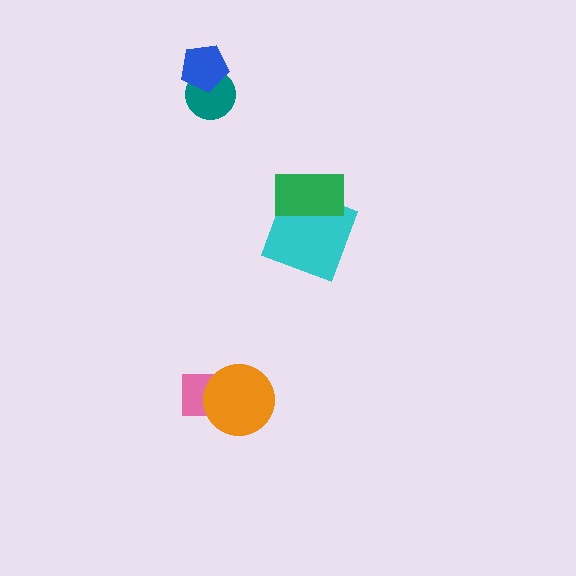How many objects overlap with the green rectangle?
1 object overlaps with the green rectangle.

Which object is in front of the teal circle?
The blue pentagon is in front of the teal circle.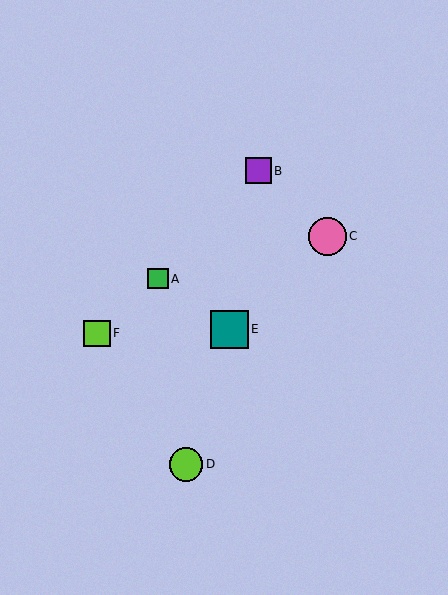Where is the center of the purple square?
The center of the purple square is at (258, 171).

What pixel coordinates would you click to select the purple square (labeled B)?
Click at (258, 171) to select the purple square B.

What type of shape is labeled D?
Shape D is a lime circle.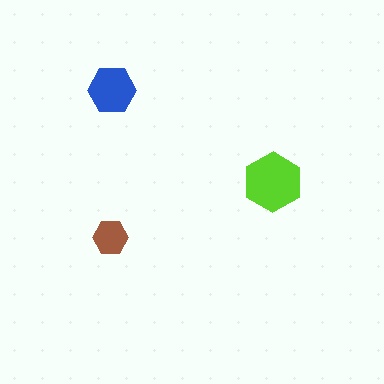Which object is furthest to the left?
The brown hexagon is leftmost.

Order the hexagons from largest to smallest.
the lime one, the blue one, the brown one.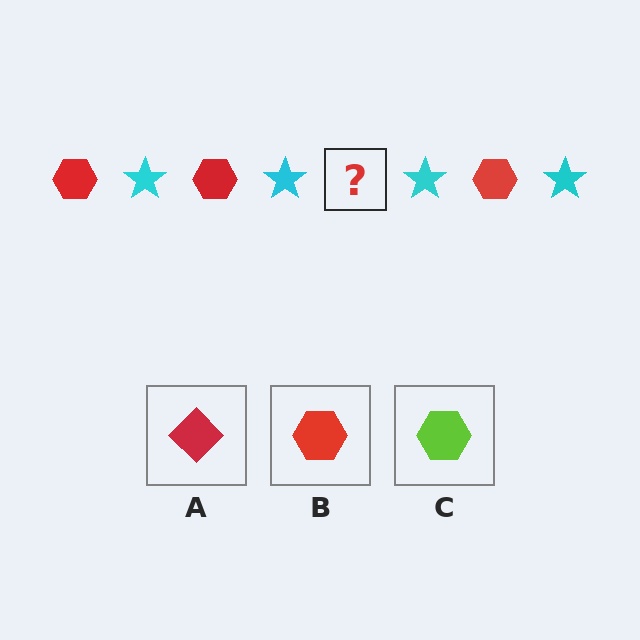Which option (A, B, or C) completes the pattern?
B.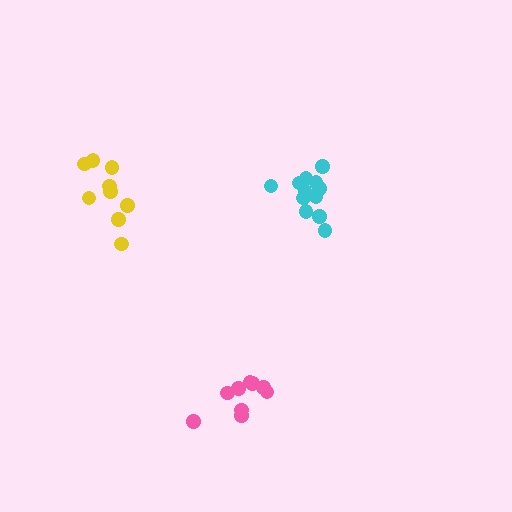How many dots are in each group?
Group 1: 9 dots, Group 2: 9 dots, Group 3: 12 dots (30 total).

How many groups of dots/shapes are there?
There are 3 groups.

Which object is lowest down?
The pink cluster is bottommost.